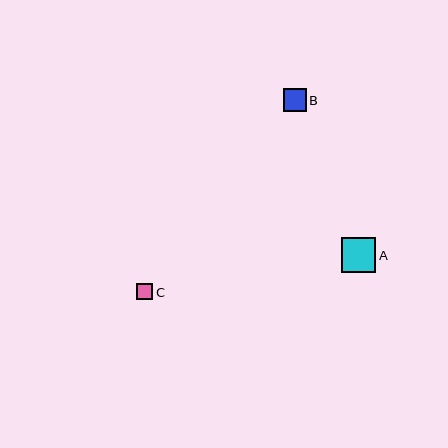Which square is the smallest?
Square C is the smallest with a size of approximately 16 pixels.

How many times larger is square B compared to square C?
Square B is approximately 1.5 times the size of square C.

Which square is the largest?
Square A is the largest with a size of approximately 35 pixels.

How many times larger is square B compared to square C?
Square B is approximately 1.5 times the size of square C.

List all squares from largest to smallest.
From largest to smallest: A, B, C.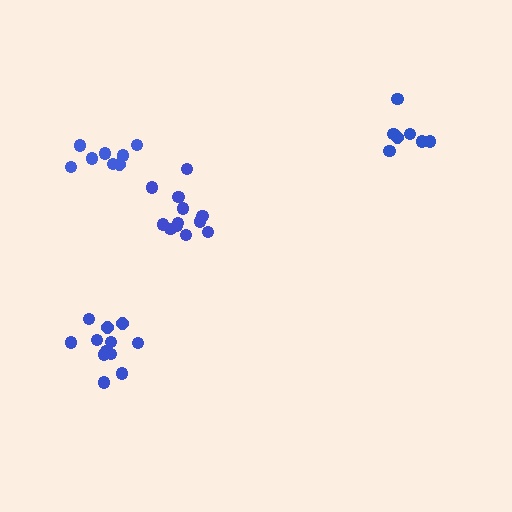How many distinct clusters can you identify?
There are 4 distinct clusters.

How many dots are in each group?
Group 1: 12 dots, Group 2: 12 dots, Group 3: 8 dots, Group 4: 7 dots (39 total).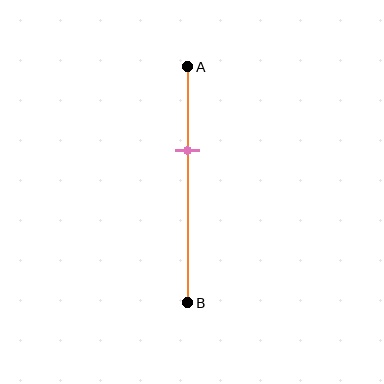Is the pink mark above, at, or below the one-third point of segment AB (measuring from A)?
The pink mark is approximately at the one-third point of segment AB.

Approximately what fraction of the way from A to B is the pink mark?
The pink mark is approximately 35% of the way from A to B.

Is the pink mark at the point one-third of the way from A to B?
Yes, the mark is approximately at the one-third point.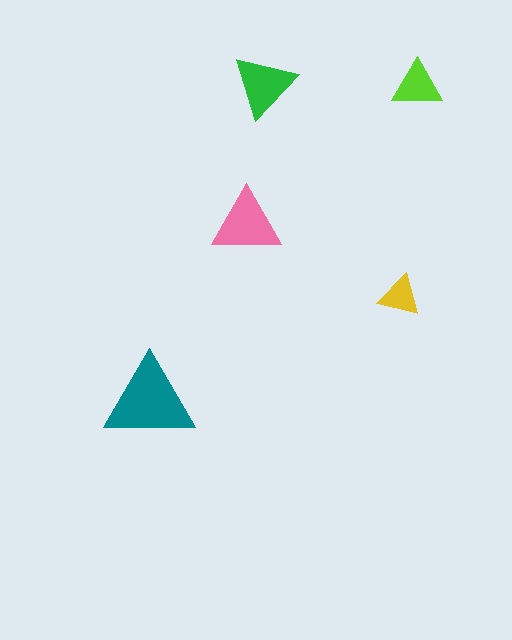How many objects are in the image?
There are 5 objects in the image.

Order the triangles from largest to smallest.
the teal one, the pink one, the green one, the lime one, the yellow one.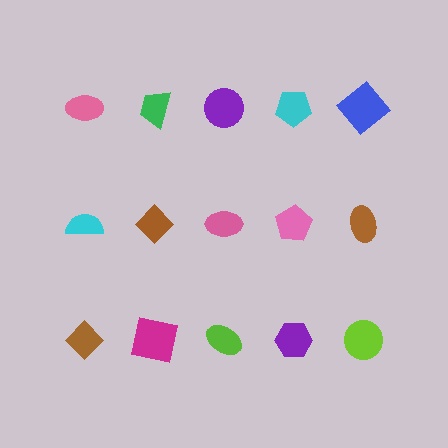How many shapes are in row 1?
5 shapes.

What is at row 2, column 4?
A pink pentagon.